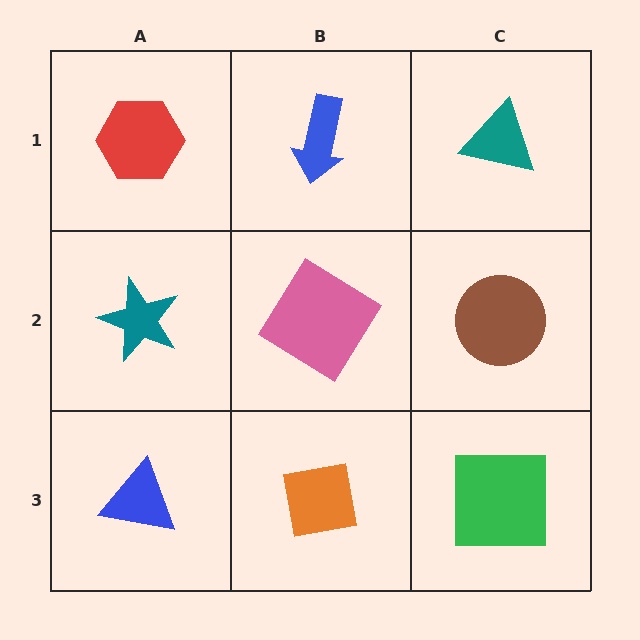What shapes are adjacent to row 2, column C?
A teal triangle (row 1, column C), a green square (row 3, column C), a pink diamond (row 2, column B).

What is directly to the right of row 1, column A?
A blue arrow.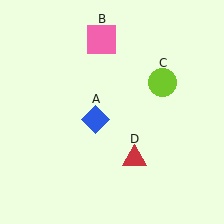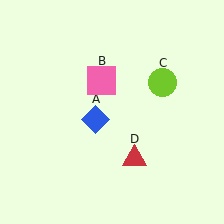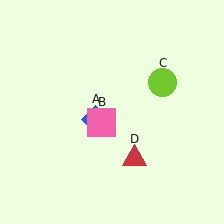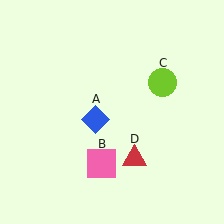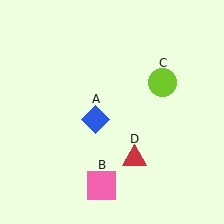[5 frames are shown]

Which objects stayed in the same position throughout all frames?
Blue diamond (object A) and lime circle (object C) and red triangle (object D) remained stationary.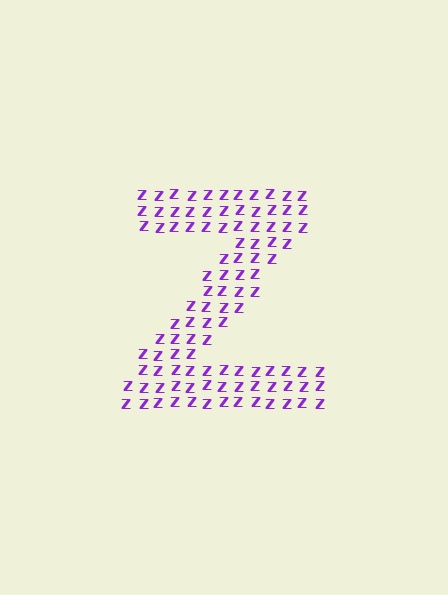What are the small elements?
The small elements are letter Z's.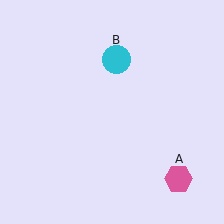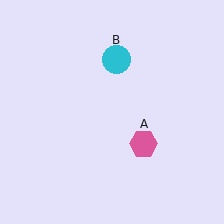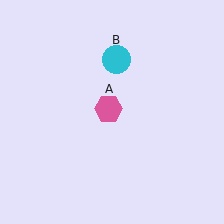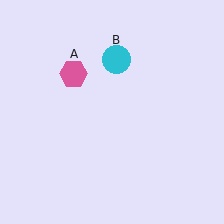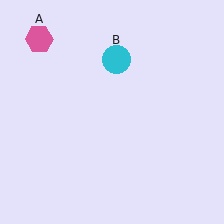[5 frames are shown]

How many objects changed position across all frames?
1 object changed position: pink hexagon (object A).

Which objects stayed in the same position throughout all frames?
Cyan circle (object B) remained stationary.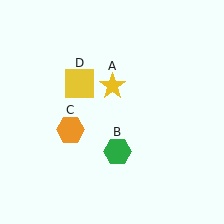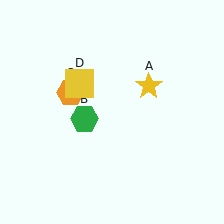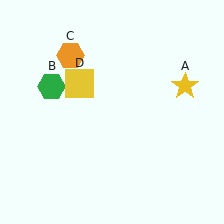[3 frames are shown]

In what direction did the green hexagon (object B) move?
The green hexagon (object B) moved up and to the left.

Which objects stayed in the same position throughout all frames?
Yellow square (object D) remained stationary.